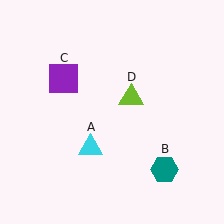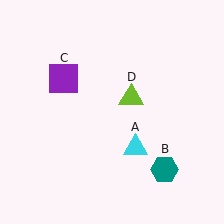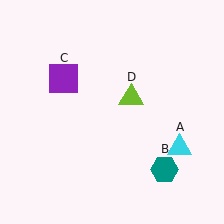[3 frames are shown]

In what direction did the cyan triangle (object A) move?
The cyan triangle (object A) moved right.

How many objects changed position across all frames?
1 object changed position: cyan triangle (object A).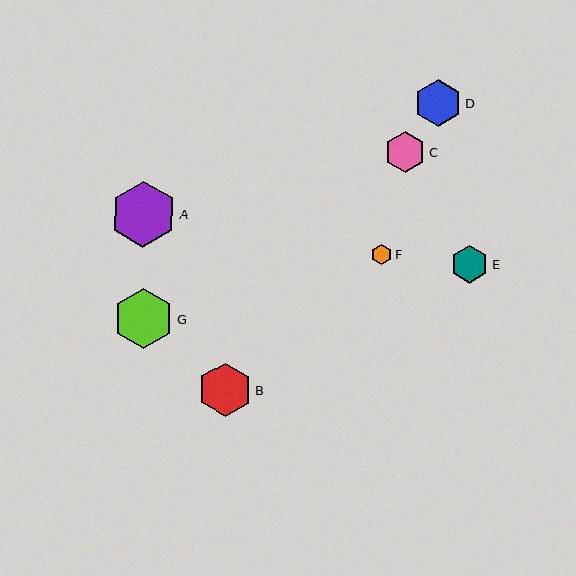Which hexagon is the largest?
Hexagon A is the largest with a size of approximately 66 pixels.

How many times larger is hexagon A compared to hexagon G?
Hexagon A is approximately 1.1 times the size of hexagon G.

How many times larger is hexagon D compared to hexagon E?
Hexagon D is approximately 1.2 times the size of hexagon E.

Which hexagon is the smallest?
Hexagon F is the smallest with a size of approximately 20 pixels.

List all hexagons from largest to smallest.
From largest to smallest: A, G, B, D, C, E, F.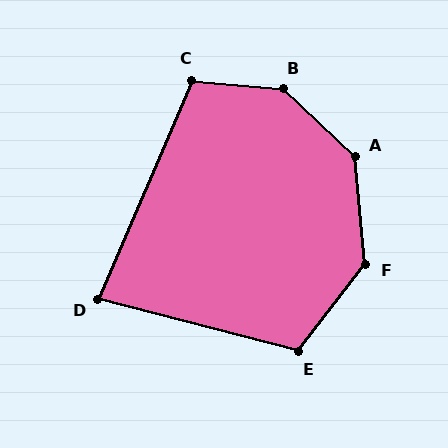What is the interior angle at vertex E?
Approximately 113 degrees (obtuse).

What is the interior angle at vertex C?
Approximately 108 degrees (obtuse).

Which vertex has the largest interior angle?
B, at approximately 142 degrees.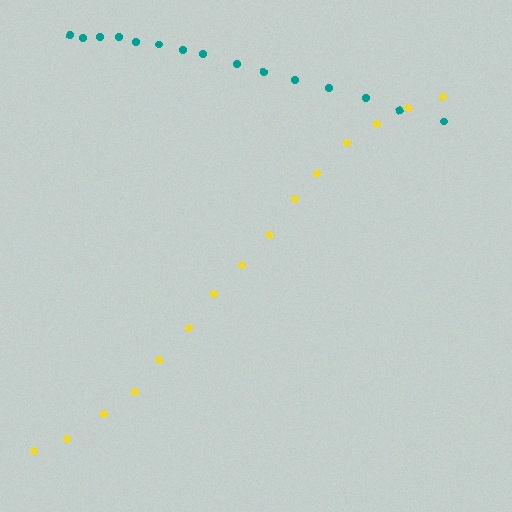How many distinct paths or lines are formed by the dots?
There are 2 distinct paths.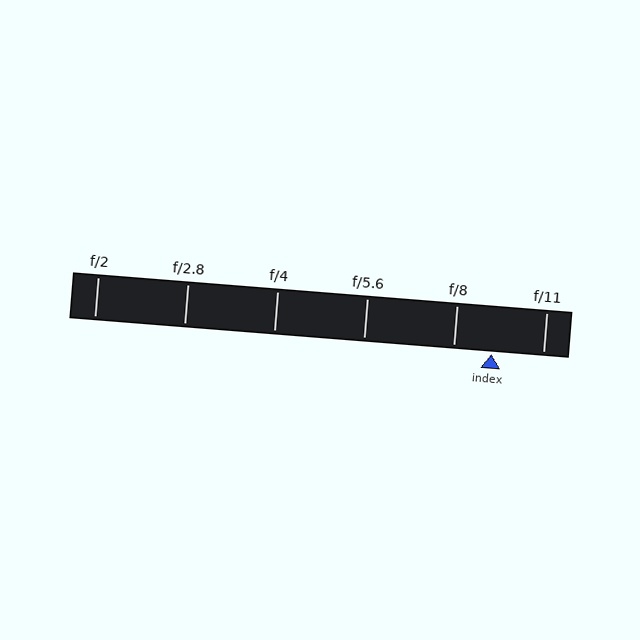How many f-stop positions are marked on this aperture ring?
There are 6 f-stop positions marked.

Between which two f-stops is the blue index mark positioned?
The index mark is between f/8 and f/11.